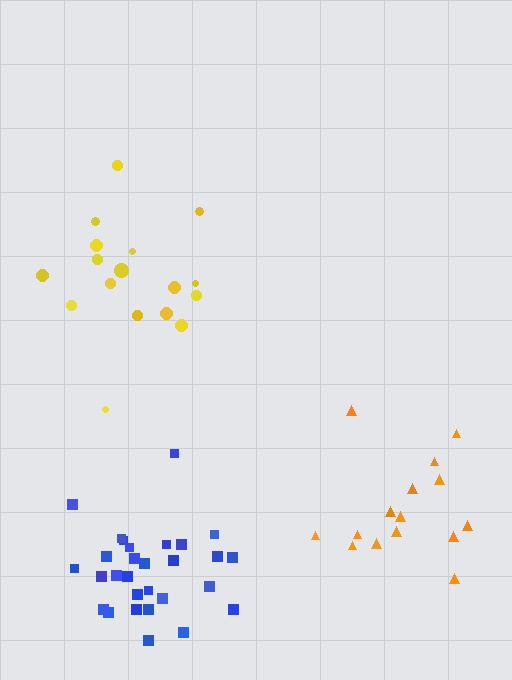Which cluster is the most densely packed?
Blue.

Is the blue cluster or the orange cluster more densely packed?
Blue.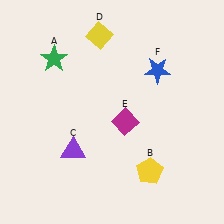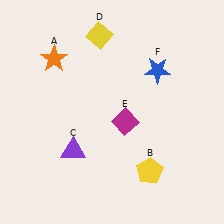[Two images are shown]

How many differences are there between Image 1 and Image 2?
There is 1 difference between the two images.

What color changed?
The star (A) changed from green in Image 1 to orange in Image 2.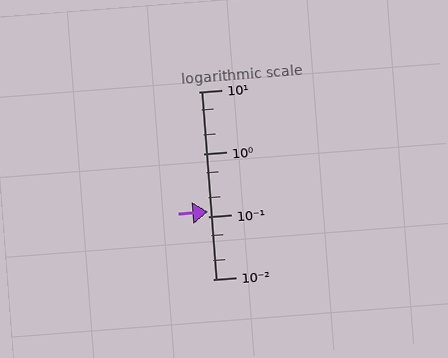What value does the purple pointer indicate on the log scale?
The pointer indicates approximately 0.12.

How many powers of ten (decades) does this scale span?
The scale spans 3 decades, from 0.01 to 10.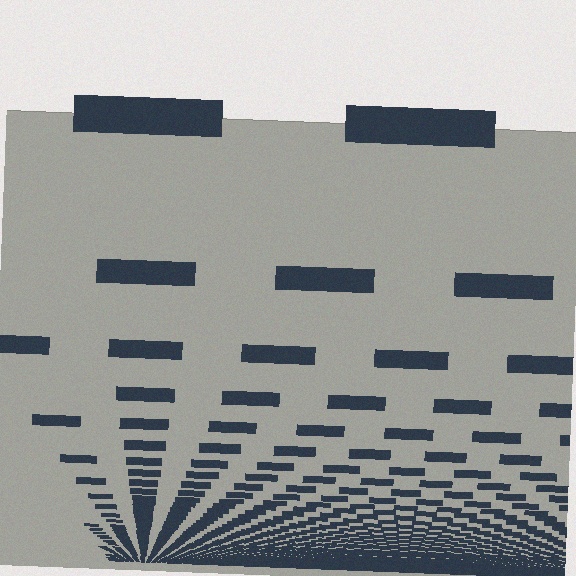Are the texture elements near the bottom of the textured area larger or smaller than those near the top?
Smaller. The gradient is inverted — elements near the bottom are smaller and denser.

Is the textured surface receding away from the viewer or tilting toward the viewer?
The surface appears to tilt toward the viewer. Texture elements get larger and sparser toward the top.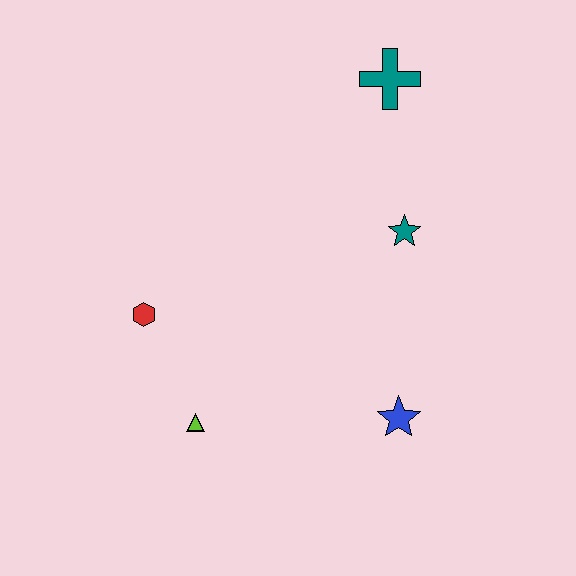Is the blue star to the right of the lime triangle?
Yes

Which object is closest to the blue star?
The teal star is closest to the blue star.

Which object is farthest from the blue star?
The teal cross is farthest from the blue star.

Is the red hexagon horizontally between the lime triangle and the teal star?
No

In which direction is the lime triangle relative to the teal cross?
The lime triangle is below the teal cross.